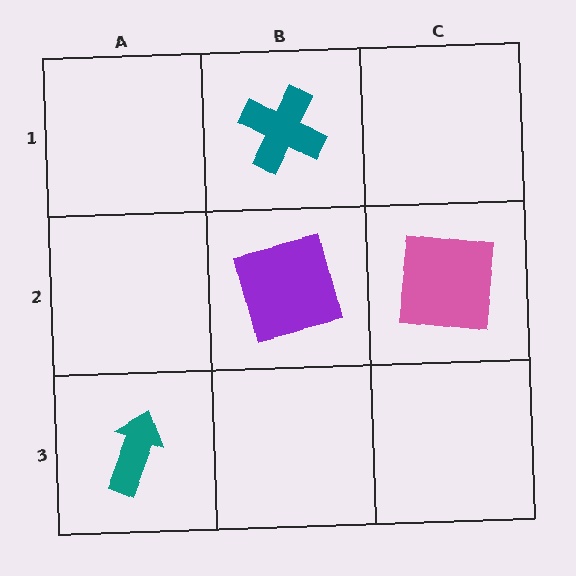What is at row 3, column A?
A teal arrow.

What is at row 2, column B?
A purple square.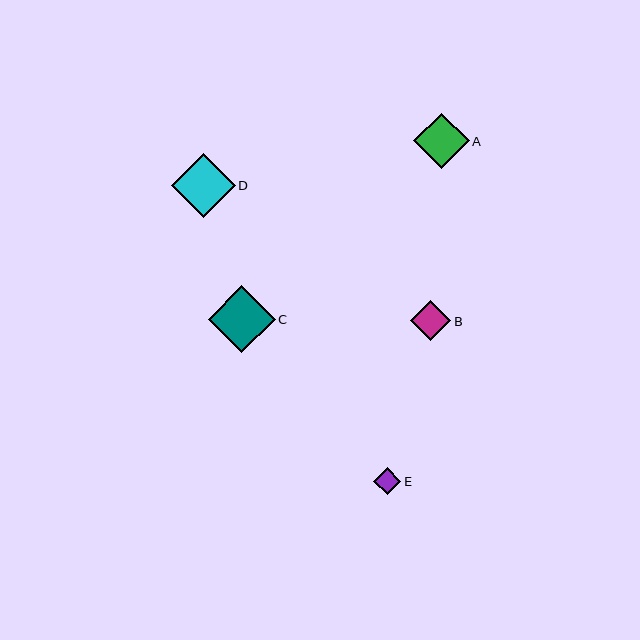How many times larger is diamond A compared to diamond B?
Diamond A is approximately 1.4 times the size of diamond B.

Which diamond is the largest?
Diamond C is the largest with a size of approximately 67 pixels.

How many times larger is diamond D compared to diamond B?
Diamond D is approximately 1.6 times the size of diamond B.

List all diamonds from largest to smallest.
From largest to smallest: C, D, A, B, E.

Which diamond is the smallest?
Diamond E is the smallest with a size of approximately 28 pixels.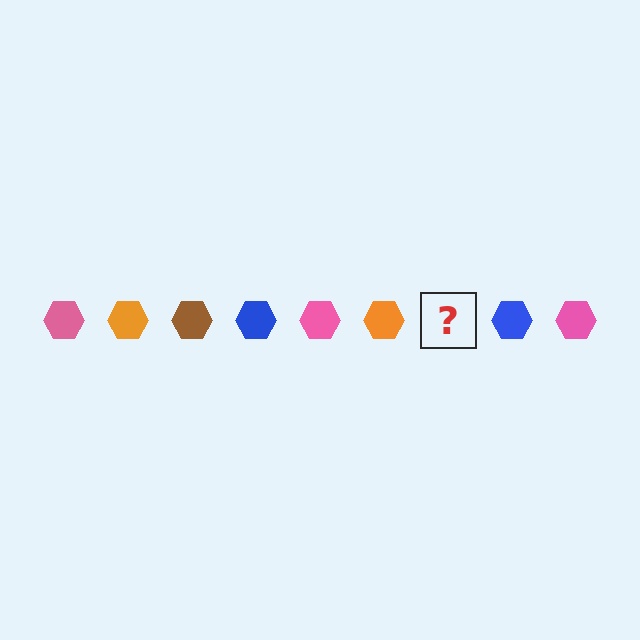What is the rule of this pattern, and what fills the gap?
The rule is that the pattern cycles through pink, orange, brown, blue hexagons. The gap should be filled with a brown hexagon.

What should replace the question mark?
The question mark should be replaced with a brown hexagon.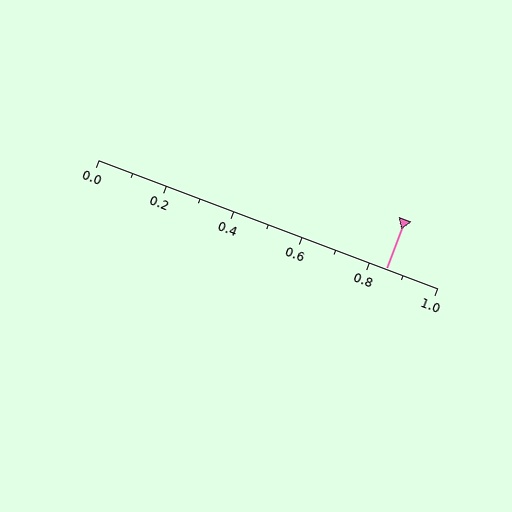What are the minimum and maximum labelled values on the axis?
The axis runs from 0.0 to 1.0.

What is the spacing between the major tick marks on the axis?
The major ticks are spaced 0.2 apart.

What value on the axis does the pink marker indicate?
The marker indicates approximately 0.85.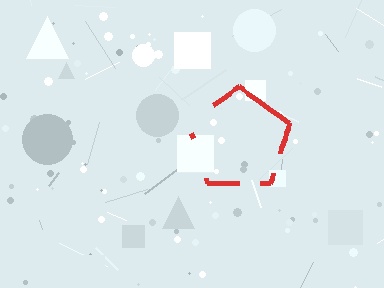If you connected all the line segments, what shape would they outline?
They would outline a pentagon.